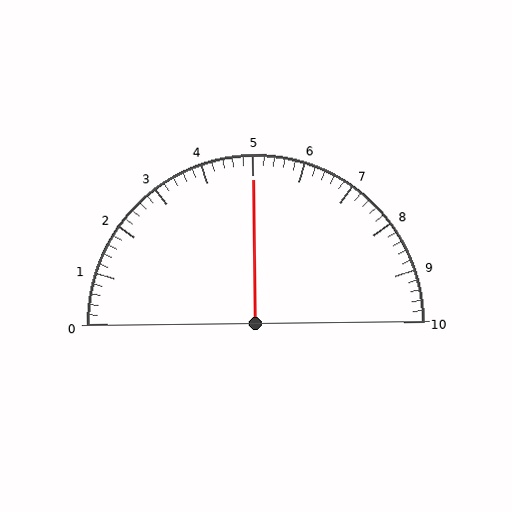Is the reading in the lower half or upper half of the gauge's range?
The reading is in the upper half of the range (0 to 10).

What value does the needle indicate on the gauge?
The needle indicates approximately 5.0.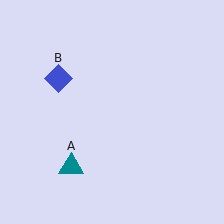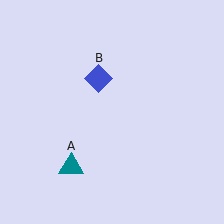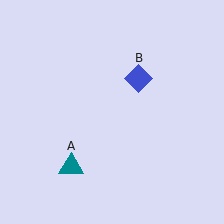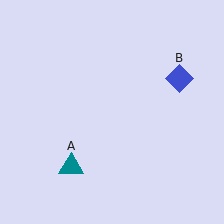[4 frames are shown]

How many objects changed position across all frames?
1 object changed position: blue diamond (object B).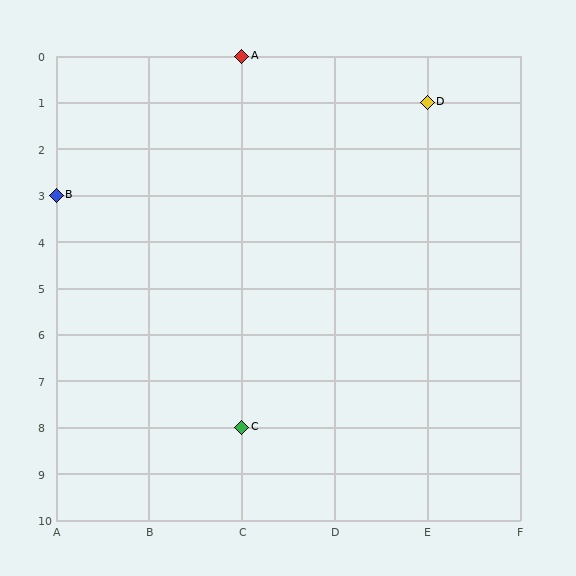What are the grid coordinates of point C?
Point C is at grid coordinates (C, 8).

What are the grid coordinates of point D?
Point D is at grid coordinates (E, 1).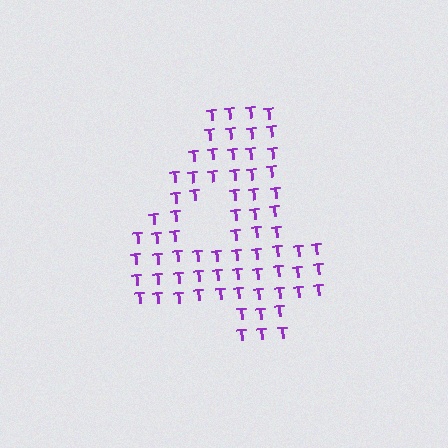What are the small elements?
The small elements are letter T's.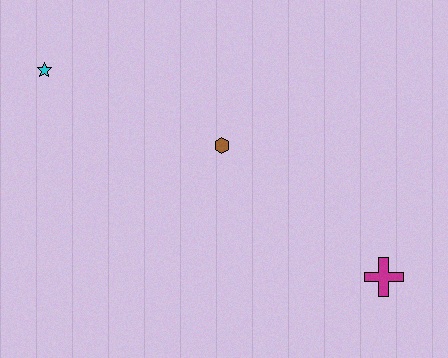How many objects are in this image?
There are 3 objects.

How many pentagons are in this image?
There are no pentagons.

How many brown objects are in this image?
There is 1 brown object.